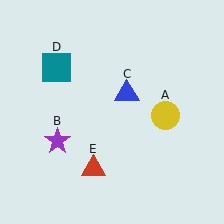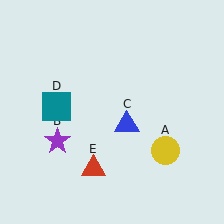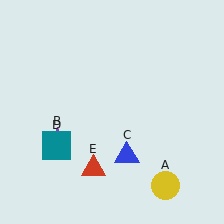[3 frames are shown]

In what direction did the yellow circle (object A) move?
The yellow circle (object A) moved down.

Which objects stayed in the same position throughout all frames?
Purple star (object B) and red triangle (object E) remained stationary.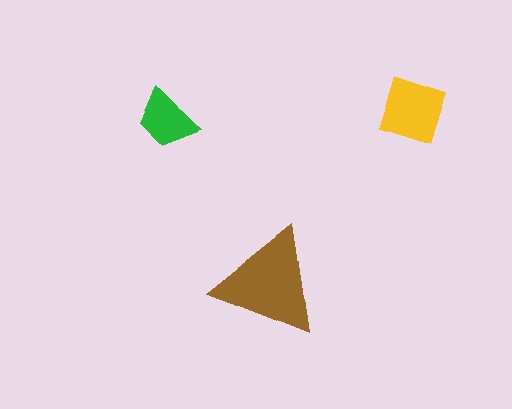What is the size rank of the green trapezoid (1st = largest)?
3rd.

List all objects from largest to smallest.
The brown triangle, the yellow square, the green trapezoid.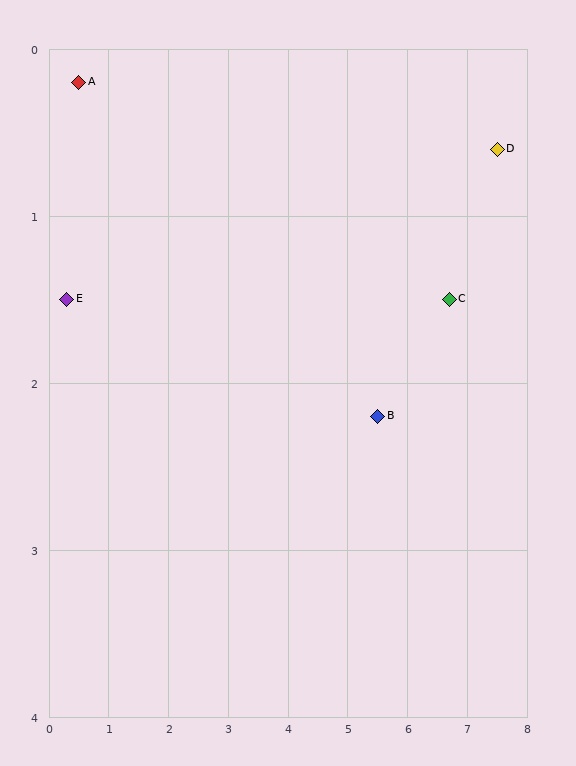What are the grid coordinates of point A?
Point A is at approximately (0.5, 0.2).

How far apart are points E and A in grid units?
Points E and A are about 1.3 grid units apart.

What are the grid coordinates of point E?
Point E is at approximately (0.3, 1.5).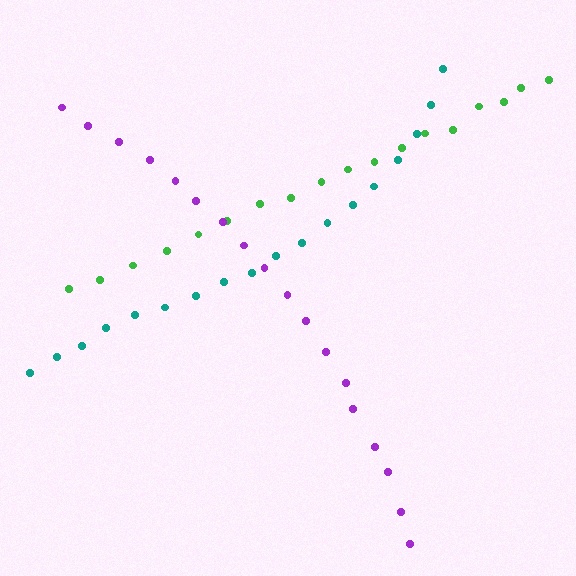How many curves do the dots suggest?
There are 3 distinct paths.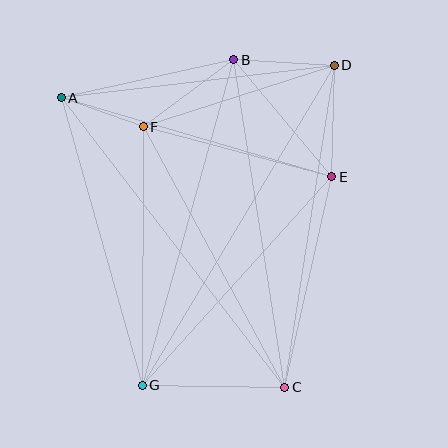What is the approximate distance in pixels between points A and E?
The distance between A and E is approximately 282 pixels.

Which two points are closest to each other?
Points A and F are closest to each other.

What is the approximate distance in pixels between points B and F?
The distance between B and F is approximately 113 pixels.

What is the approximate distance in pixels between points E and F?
The distance between E and F is approximately 195 pixels.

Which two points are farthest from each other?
Points D and G are farthest from each other.